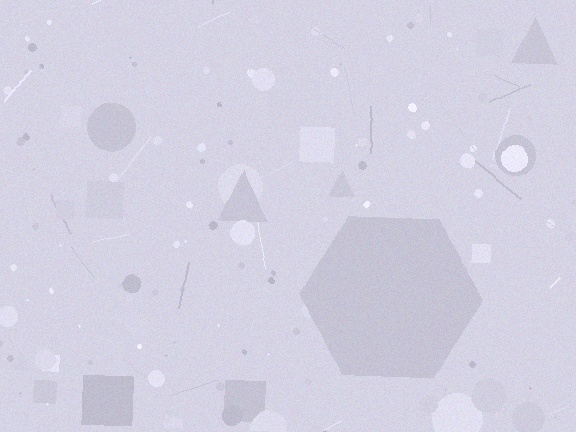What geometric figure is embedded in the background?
A hexagon is embedded in the background.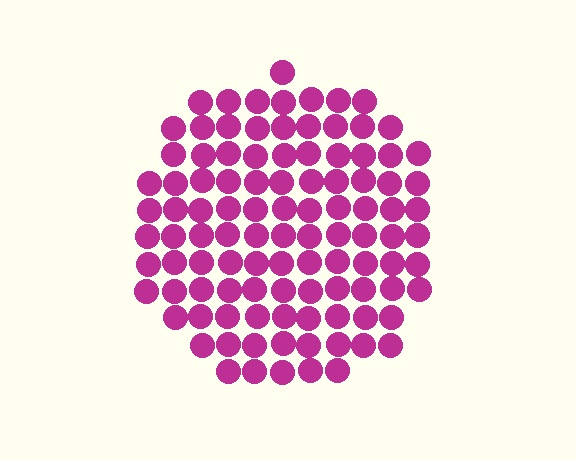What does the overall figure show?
The overall figure shows a circle.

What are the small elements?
The small elements are circles.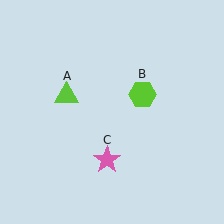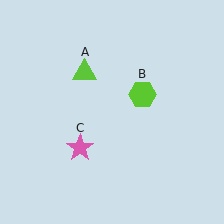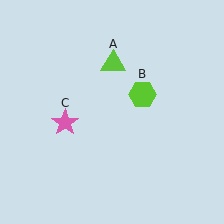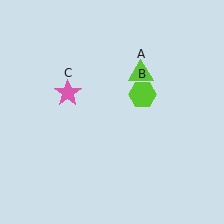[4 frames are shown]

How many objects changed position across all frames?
2 objects changed position: lime triangle (object A), pink star (object C).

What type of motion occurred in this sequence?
The lime triangle (object A), pink star (object C) rotated clockwise around the center of the scene.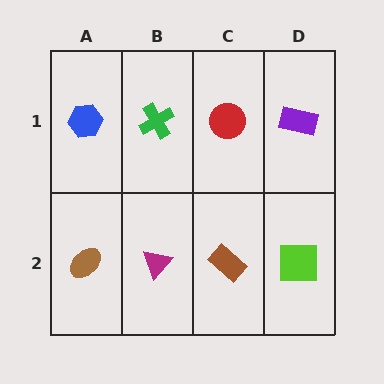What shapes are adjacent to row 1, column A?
A brown ellipse (row 2, column A), a green cross (row 1, column B).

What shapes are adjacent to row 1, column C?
A brown rectangle (row 2, column C), a green cross (row 1, column B), a purple rectangle (row 1, column D).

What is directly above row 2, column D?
A purple rectangle.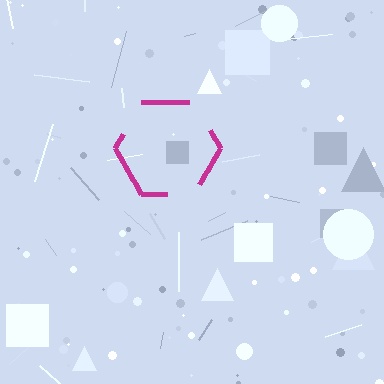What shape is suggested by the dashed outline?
The dashed outline suggests a hexagon.